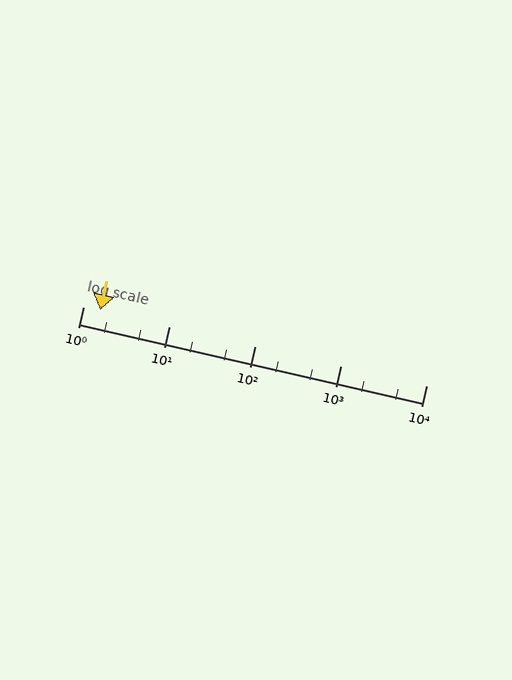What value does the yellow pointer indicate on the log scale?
The pointer indicates approximately 1.6.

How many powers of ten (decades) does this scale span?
The scale spans 4 decades, from 1 to 10000.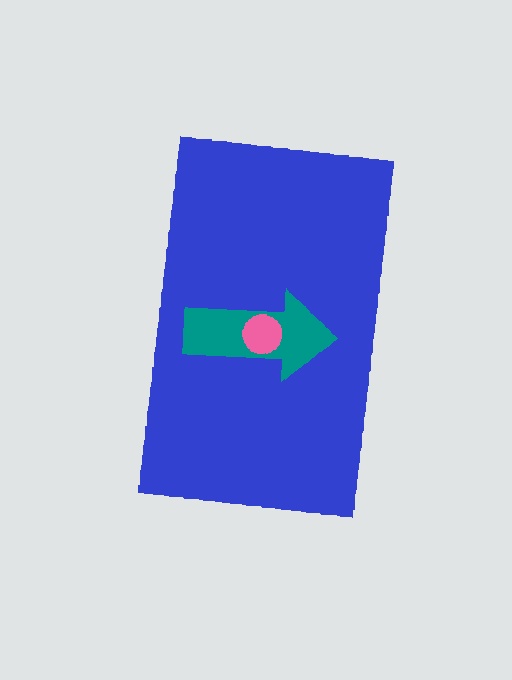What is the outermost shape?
The blue rectangle.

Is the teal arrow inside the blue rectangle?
Yes.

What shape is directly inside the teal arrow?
The pink circle.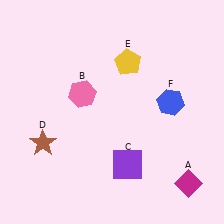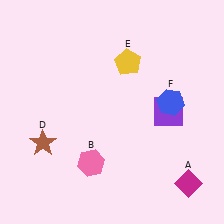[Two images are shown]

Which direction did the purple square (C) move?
The purple square (C) moved up.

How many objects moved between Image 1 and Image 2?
2 objects moved between the two images.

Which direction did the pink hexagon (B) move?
The pink hexagon (B) moved down.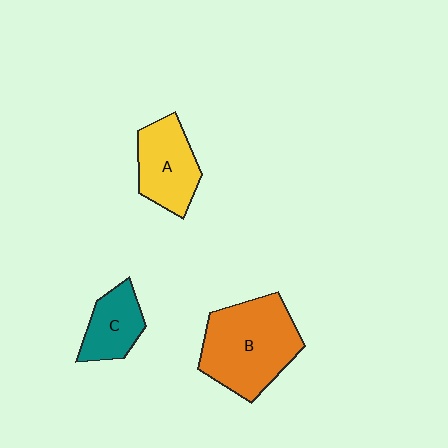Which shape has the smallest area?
Shape C (teal).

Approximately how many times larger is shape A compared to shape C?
Approximately 1.3 times.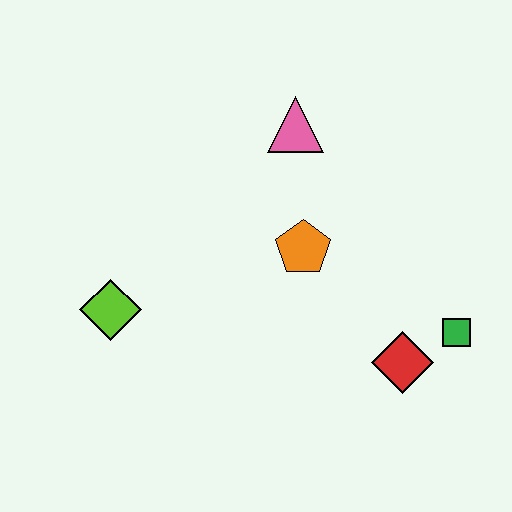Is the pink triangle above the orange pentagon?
Yes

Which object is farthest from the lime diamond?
The green square is farthest from the lime diamond.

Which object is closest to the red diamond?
The green square is closest to the red diamond.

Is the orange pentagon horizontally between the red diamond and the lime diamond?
Yes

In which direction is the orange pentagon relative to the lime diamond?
The orange pentagon is to the right of the lime diamond.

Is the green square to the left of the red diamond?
No